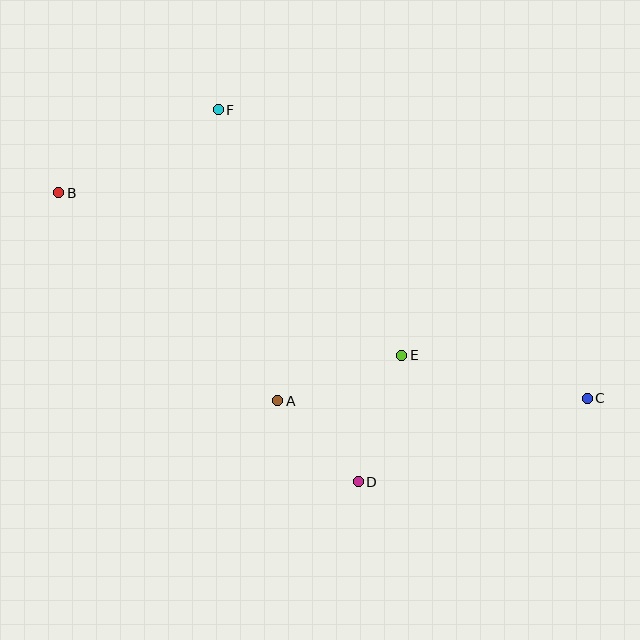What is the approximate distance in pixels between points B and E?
The distance between B and E is approximately 380 pixels.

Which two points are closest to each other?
Points A and D are closest to each other.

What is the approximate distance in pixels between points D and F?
The distance between D and F is approximately 398 pixels.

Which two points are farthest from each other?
Points B and C are farthest from each other.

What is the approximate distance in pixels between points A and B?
The distance between A and B is approximately 302 pixels.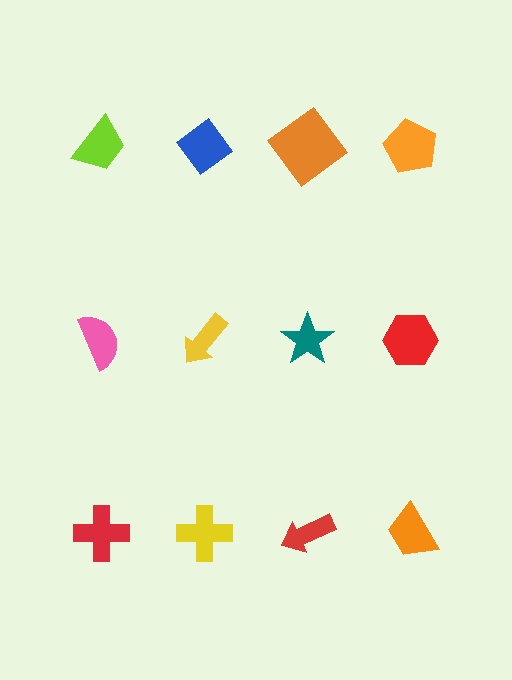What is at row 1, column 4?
An orange pentagon.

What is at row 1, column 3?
An orange diamond.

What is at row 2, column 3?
A teal star.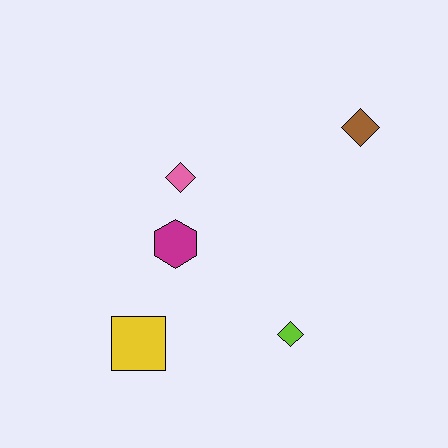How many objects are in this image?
There are 5 objects.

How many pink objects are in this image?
There is 1 pink object.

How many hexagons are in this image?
There is 1 hexagon.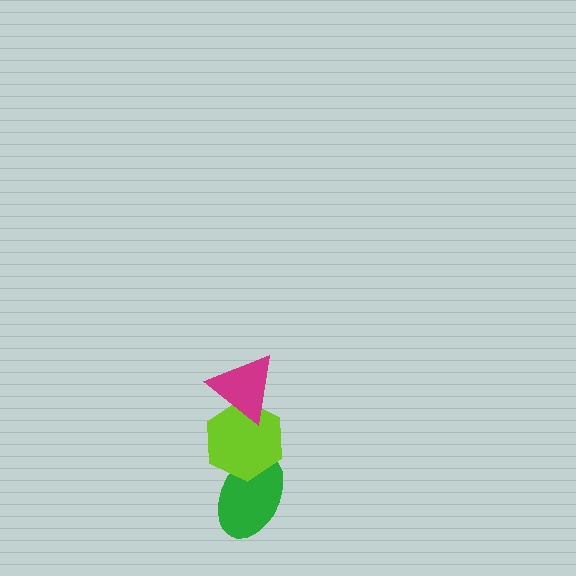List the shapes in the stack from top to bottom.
From top to bottom: the magenta triangle, the lime hexagon, the green ellipse.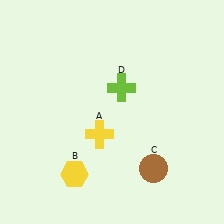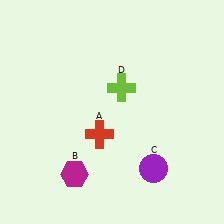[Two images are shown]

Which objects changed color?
A changed from yellow to red. B changed from yellow to magenta. C changed from brown to purple.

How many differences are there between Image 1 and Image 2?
There are 3 differences between the two images.